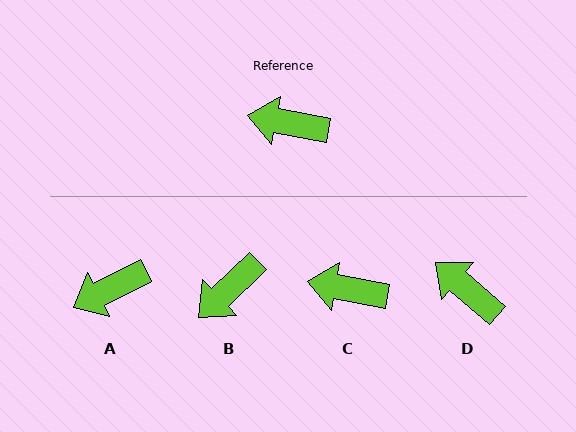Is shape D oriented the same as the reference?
No, it is off by about 30 degrees.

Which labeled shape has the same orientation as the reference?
C.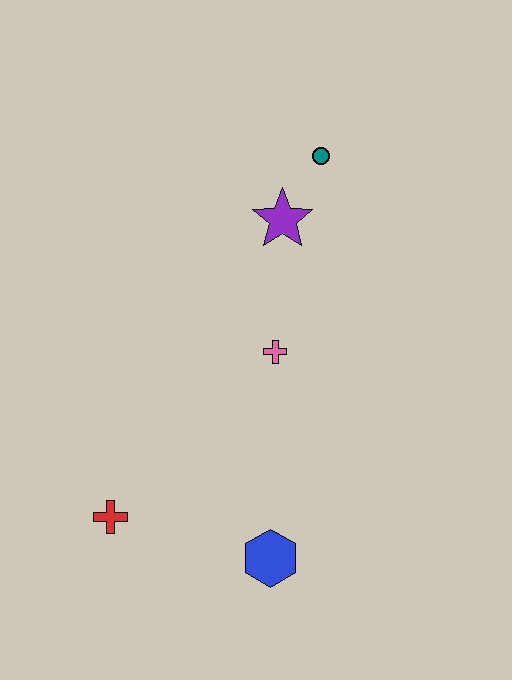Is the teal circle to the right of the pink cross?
Yes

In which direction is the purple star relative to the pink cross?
The purple star is above the pink cross.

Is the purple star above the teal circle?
No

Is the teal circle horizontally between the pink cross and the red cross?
No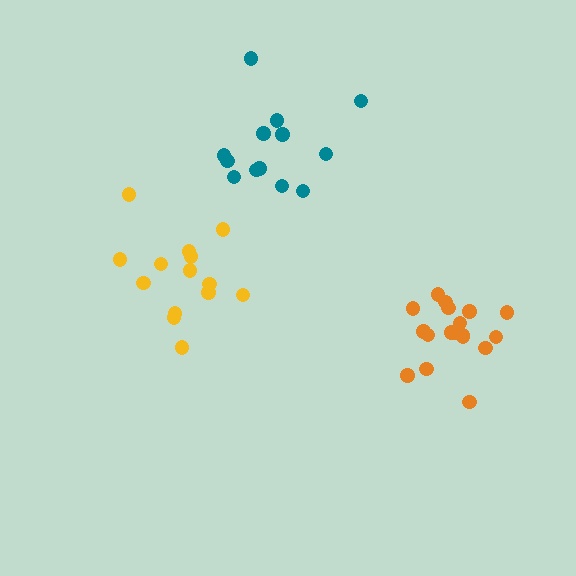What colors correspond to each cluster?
The clusters are colored: teal, orange, yellow.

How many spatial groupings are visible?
There are 3 spatial groupings.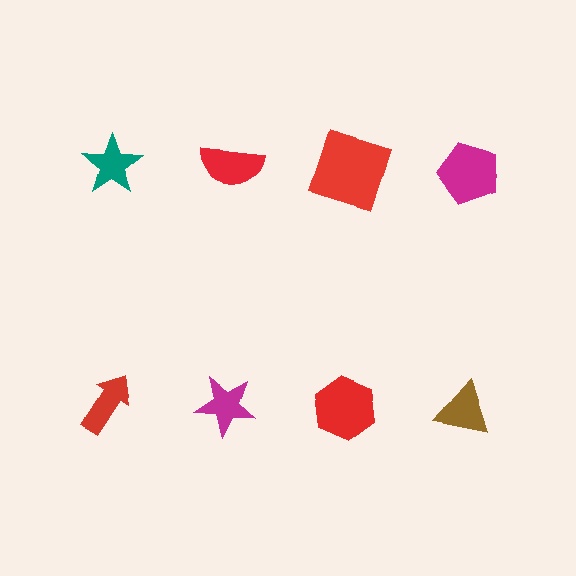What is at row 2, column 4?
A brown triangle.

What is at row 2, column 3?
A red hexagon.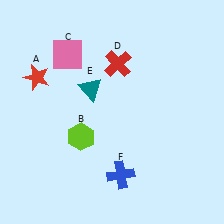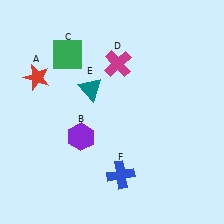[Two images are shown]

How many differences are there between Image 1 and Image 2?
There are 3 differences between the two images.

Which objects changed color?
B changed from lime to purple. C changed from pink to green. D changed from red to magenta.